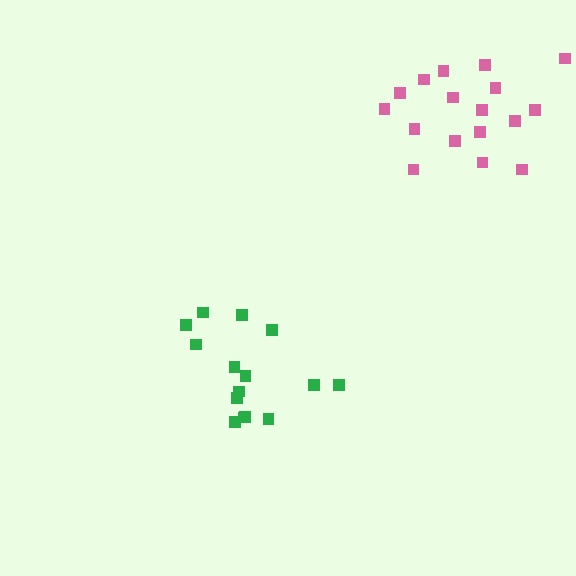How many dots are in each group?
Group 1: 17 dots, Group 2: 15 dots (32 total).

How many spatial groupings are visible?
There are 2 spatial groupings.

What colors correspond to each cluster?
The clusters are colored: pink, green.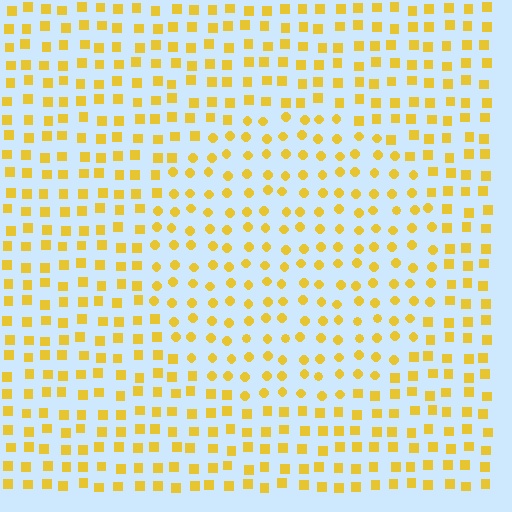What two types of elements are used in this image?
The image uses circles inside the circle region and squares outside it.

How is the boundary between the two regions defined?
The boundary is defined by a change in element shape: circles inside vs. squares outside. All elements share the same color and spacing.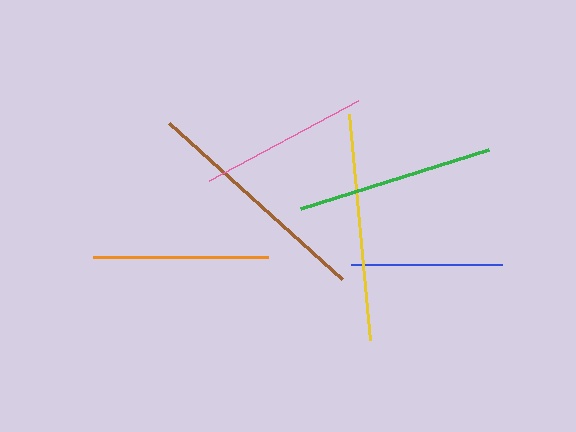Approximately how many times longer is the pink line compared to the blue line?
The pink line is approximately 1.1 times the length of the blue line.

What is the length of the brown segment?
The brown segment is approximately 233 pixels long.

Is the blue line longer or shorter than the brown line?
The brown line is longer than the blue line.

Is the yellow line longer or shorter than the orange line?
The yellow line is longer than the orange line.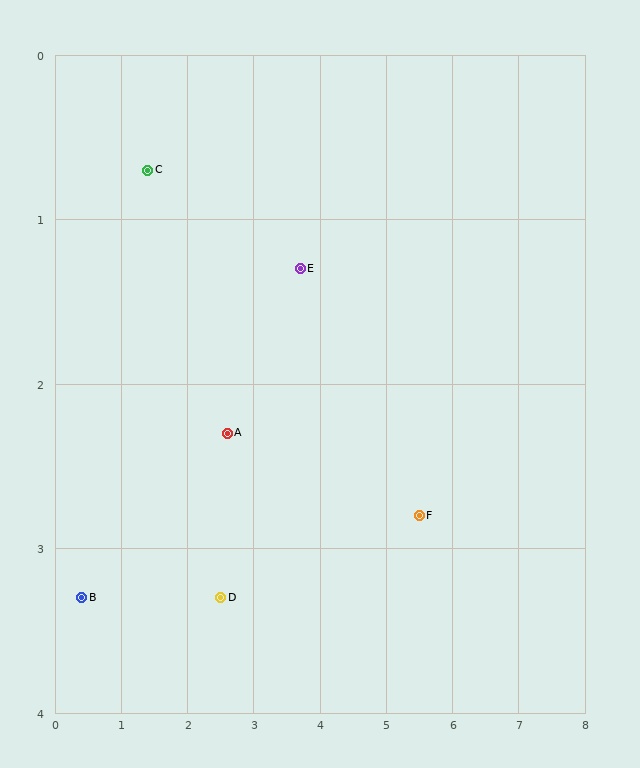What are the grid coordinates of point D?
Point D is at approximately (2.5, 3.3).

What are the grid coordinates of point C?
Point C is at approximately (1.4, 0.7).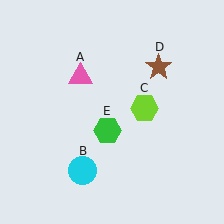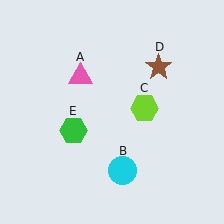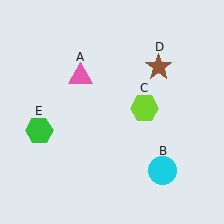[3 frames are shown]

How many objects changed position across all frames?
2 objects changed position: cyan circle (object B), green hexagon (object E).